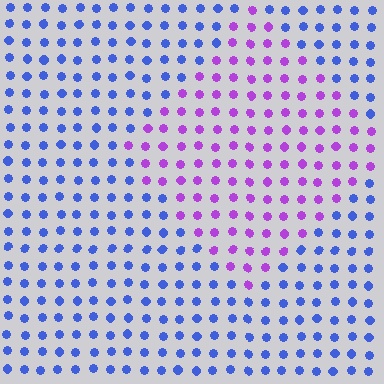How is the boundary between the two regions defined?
The boundary is defined purely by a slight shift in hue (about 57 degrees). Spacing, size, and orientation are identical on both sides.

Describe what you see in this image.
The image is filled with small blue elements in a uniform arrangement. A diamond-shaped region is visible where the elements are tinted to a slightly different hue, forming a subtle color boundary.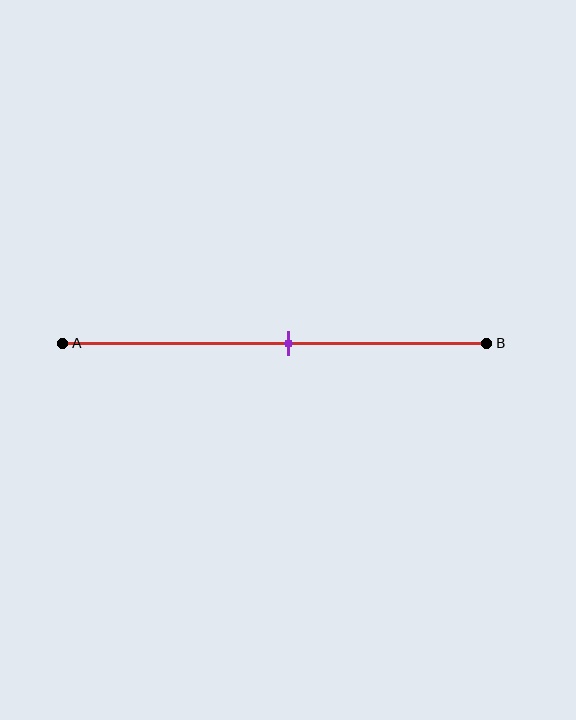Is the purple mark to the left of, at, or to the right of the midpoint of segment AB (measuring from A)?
The purple mark is to the right of the midpoint of segment AB.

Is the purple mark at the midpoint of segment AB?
No, the mark is at about 55% from A, not at the 50% midpoint.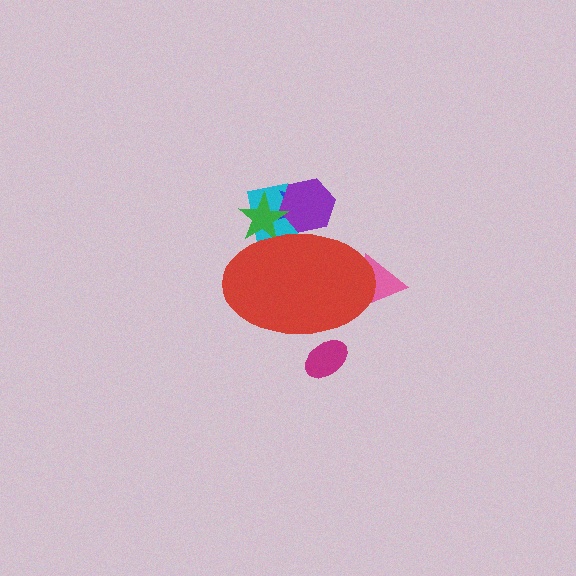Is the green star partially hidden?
Yes, the green star is partially hidden behind the red ellipse.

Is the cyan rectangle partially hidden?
Yes, the cyan rectangle is partially hidden behind the red ellipse.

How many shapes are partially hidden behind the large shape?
6 shapes are partially hidden.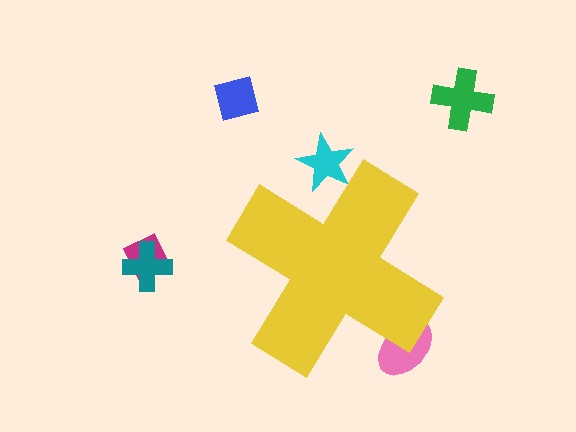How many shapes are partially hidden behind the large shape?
2 shapes are partially hidden.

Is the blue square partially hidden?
No, the blue square is fully visible.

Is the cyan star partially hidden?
Yes, the cyan star is partially hidden behind the yellow cross.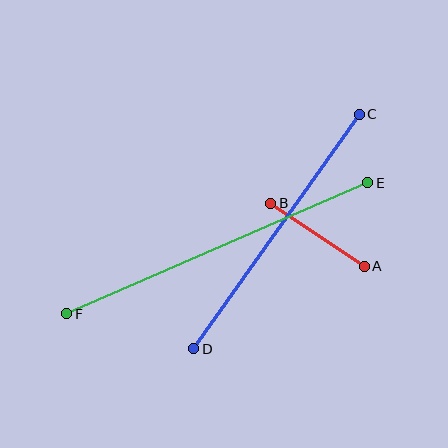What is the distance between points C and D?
The distance is approximately 287 pixels.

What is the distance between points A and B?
The distance is approximately 113 pixels.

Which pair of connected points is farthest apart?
Points E and F are farthest apart.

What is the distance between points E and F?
The distance is approximately 328 pixels.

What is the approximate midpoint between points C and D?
The midpoint is at approximately (277, 231) pixels.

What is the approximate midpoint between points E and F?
The midpoint is at approximately (217, 248) pixels.